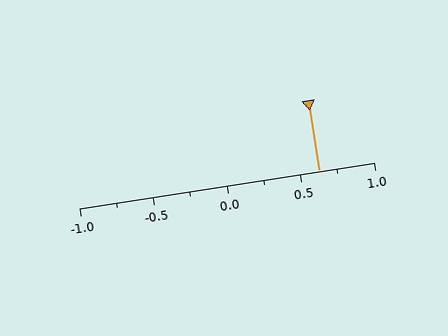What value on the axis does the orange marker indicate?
The marker indicates approximately 0.62.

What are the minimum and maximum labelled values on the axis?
The axis runs from -1.0 to 1.0.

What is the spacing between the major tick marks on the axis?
The major ticks are spaced 0.5 apart.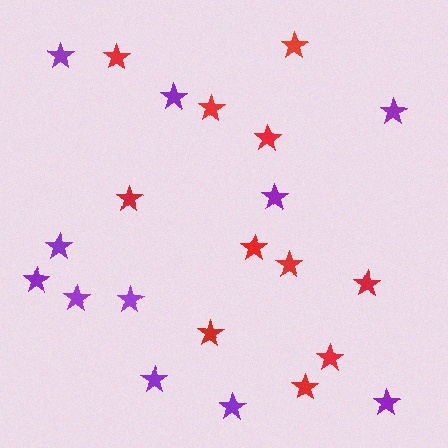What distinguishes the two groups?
There are 2 groups: one group of purple stars (11) and one group of red stars (11).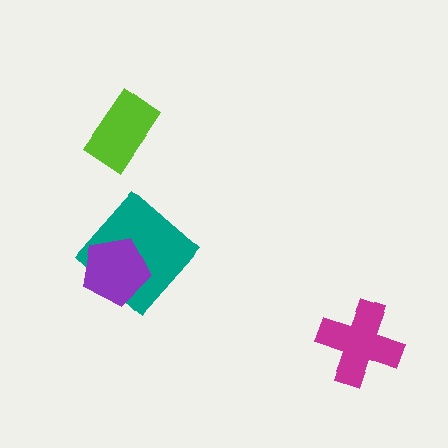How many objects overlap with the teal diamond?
1 object overlaps with the teal diamond.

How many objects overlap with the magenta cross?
0 objects overlap with the magenta cross.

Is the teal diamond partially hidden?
Yes, it is partially covered by another shape.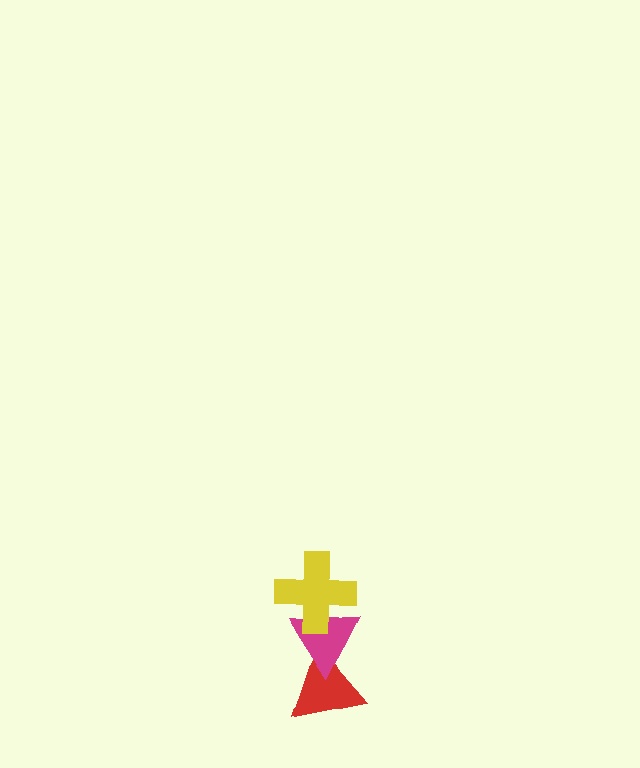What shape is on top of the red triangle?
The magenta triangle is on top of the red triangle.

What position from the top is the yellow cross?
The yellow cross is 1st from the top.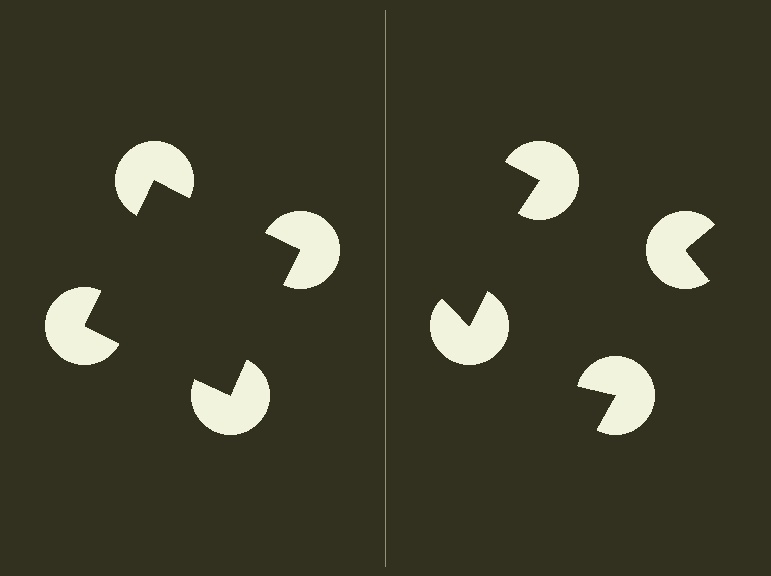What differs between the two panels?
The pac-man discs are positioned identically on both sides; only the wedge orientations differ. On the left they align to a square; on the right they are misaligned.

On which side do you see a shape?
An illusory square appears on the left side. On the right side the wedge cuts are rotated, so no coherent shape forms.